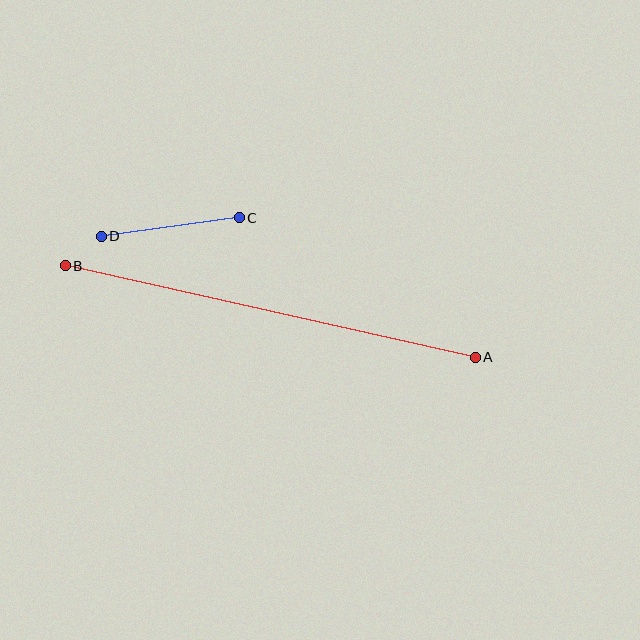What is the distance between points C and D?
The distance is approximately 139 pixels.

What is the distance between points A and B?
The distance is approximately 420 pixels.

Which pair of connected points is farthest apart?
Points A and B are farthest apart.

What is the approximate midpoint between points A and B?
The midpoint is at approximately (270, 312) pixels.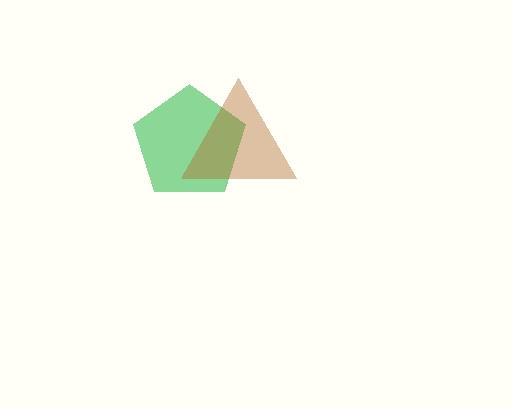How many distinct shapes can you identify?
There are 2 distinct shapes: a green pentagon, a brown triangle.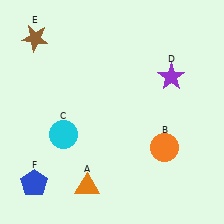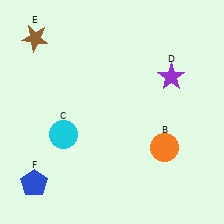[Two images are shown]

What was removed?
The orange triangle (A) was removed in Image 2.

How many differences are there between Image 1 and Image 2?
There is 1 difference between the two images.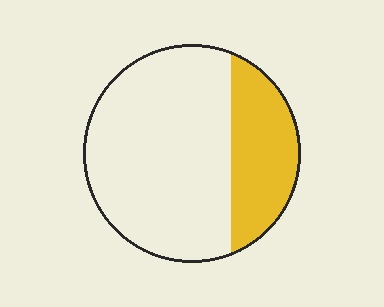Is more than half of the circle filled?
No.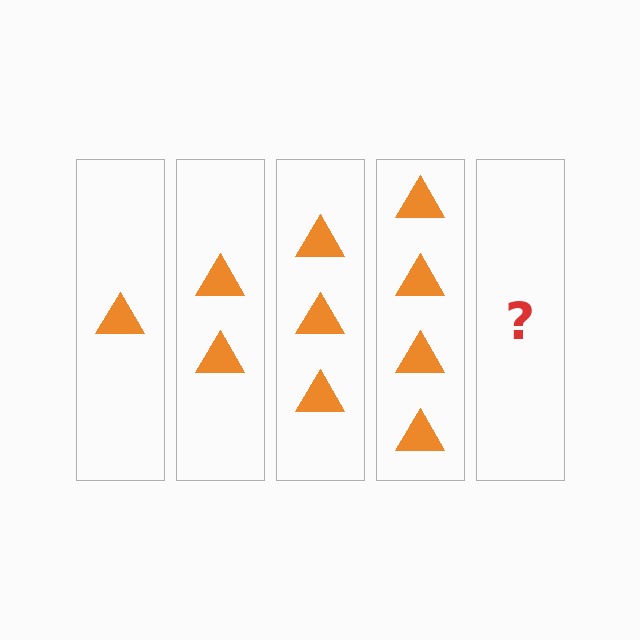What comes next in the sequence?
The next element should be 5 triangles.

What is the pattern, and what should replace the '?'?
The pattern is that each step adds one more triangle. The '?' should be 5 triangles.